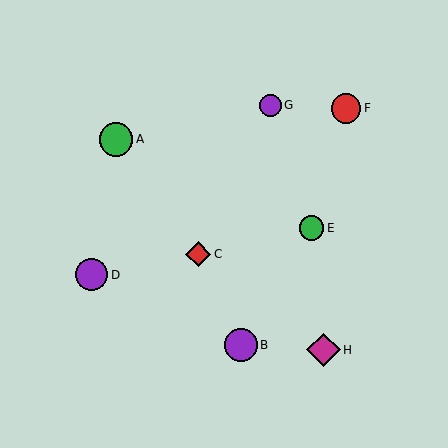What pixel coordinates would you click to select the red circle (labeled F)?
Click at (346, 108) to select the red circle F.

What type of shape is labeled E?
Shape E is a green circle.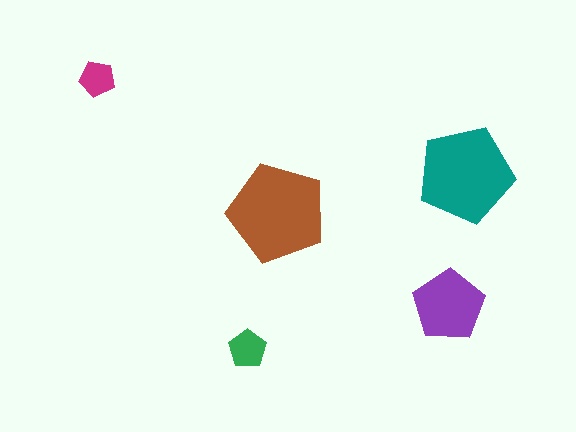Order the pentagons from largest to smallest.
the brown one, the teal one, the purple one, the green one, the magenta one.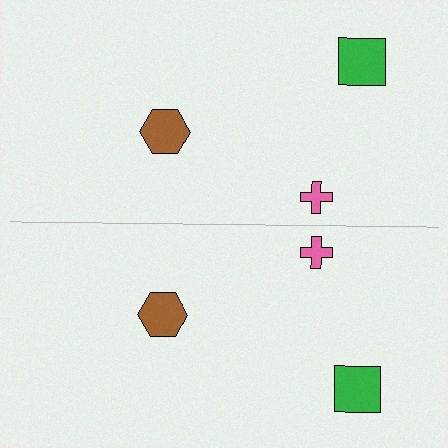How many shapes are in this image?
There are 6 shapes in this image.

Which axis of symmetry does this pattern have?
The pattern has a horizontal axis of symmetry running through the center of the image.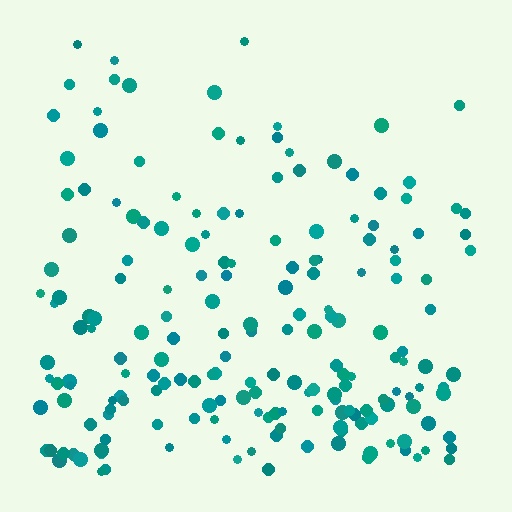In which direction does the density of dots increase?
From top to bottom, with the bottom side densest.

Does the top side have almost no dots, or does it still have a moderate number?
Still a moderate number, just noticeably fewer than the bottom.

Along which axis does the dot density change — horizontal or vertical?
Vertical.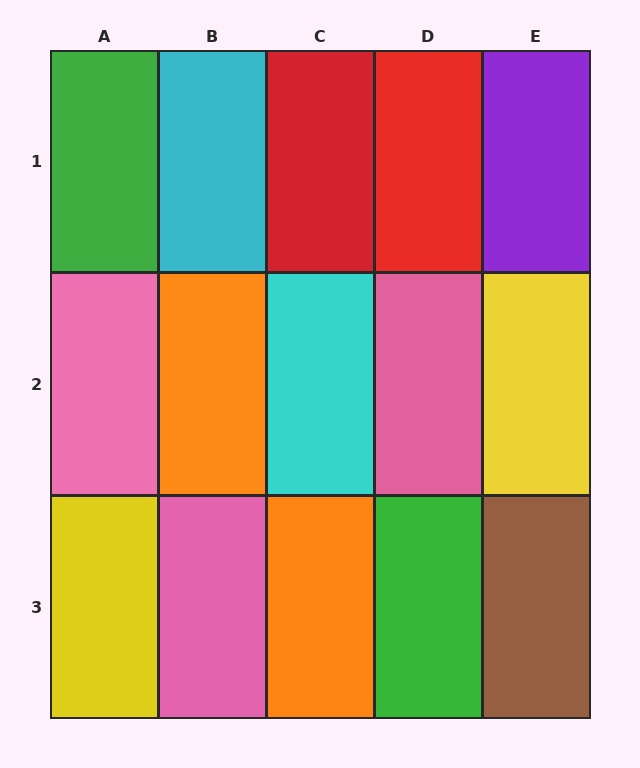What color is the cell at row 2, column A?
Pink.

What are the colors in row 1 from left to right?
Green, cyan, red, red, purple.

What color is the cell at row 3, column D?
Green.